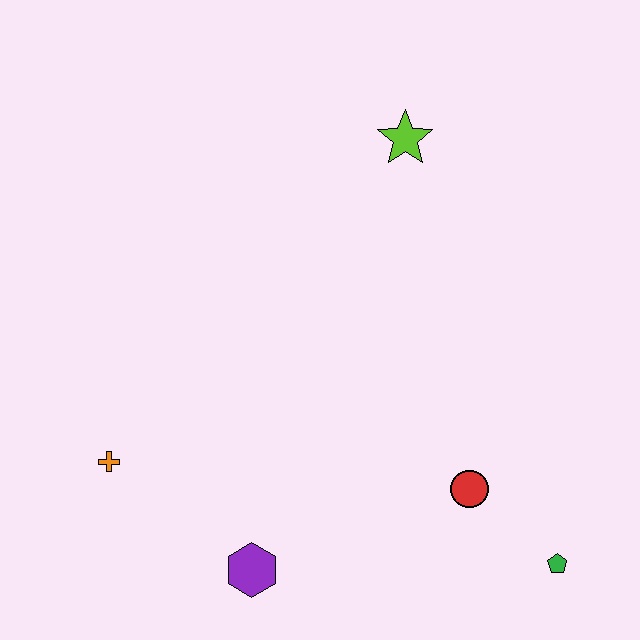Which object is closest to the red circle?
The green pentagon is closest to the red circle.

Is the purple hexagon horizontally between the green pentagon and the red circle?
No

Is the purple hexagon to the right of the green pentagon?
No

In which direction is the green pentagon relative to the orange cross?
The green pentagon is to the right of the orange cross.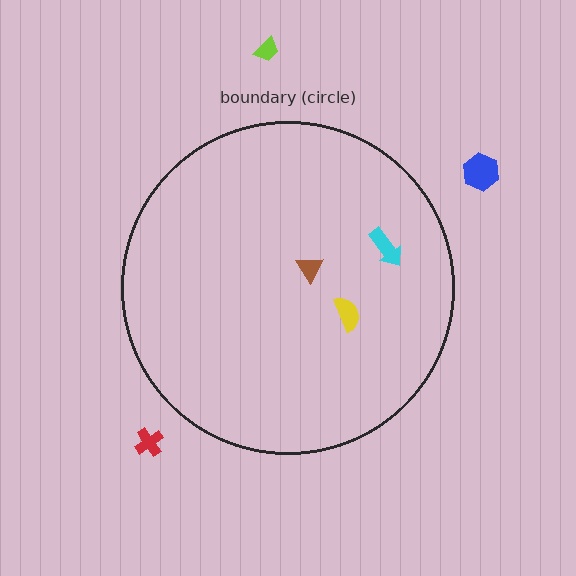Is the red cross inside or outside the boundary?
Outside.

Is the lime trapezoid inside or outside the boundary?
Outside.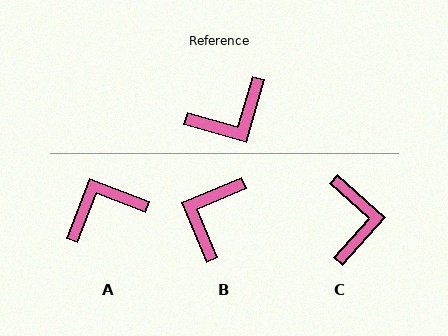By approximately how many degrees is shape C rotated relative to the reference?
Approximately 64 degrees counter-clockwise.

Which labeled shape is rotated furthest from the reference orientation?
A, about 175 degrees away.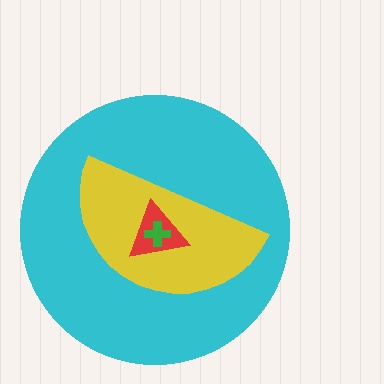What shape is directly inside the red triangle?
The green cross.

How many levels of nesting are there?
4.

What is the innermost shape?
The green cross.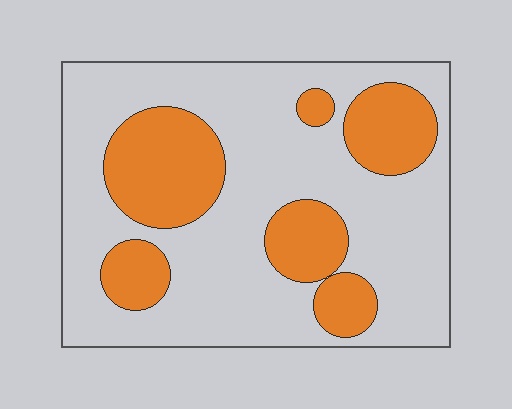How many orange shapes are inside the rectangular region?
6.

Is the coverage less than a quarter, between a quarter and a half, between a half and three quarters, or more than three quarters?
Between a quarter and a half.